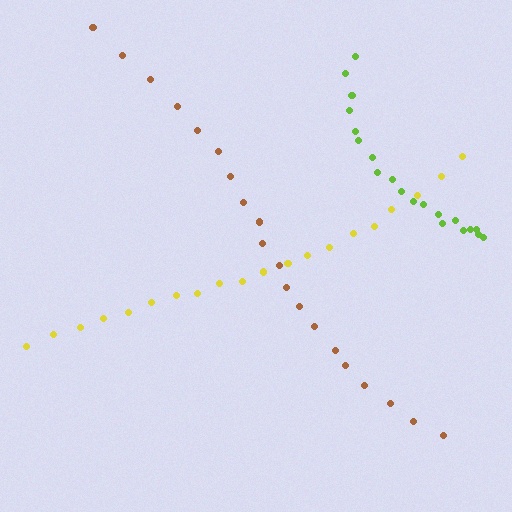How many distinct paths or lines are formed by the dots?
There are 3 distinct paths.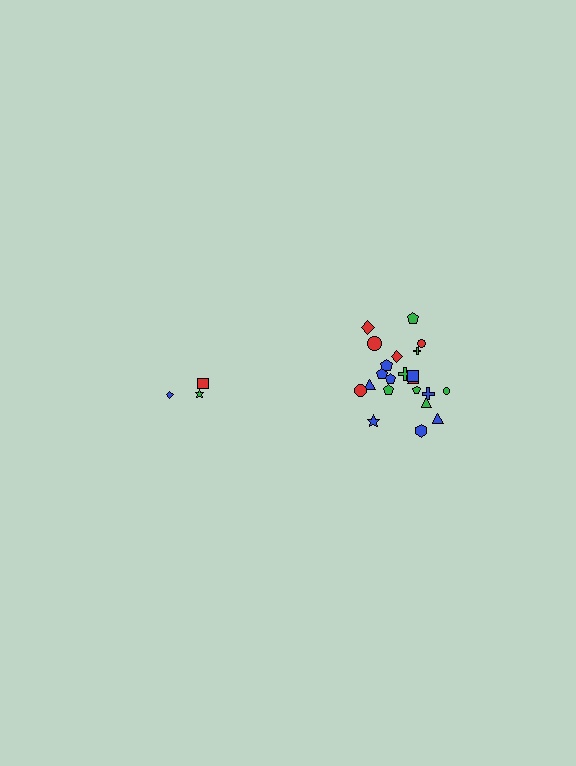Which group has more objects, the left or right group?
The right group.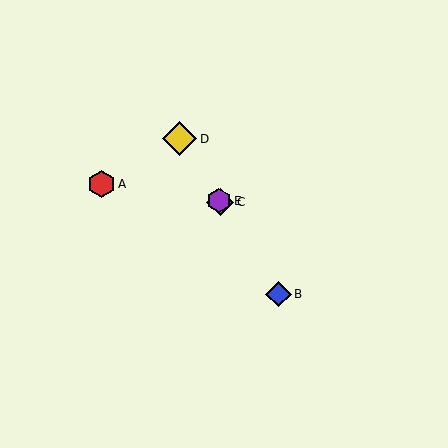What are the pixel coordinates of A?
Object A is at (101, 184).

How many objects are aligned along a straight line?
4 objects (B, C, D, E) are aligned along a straight line.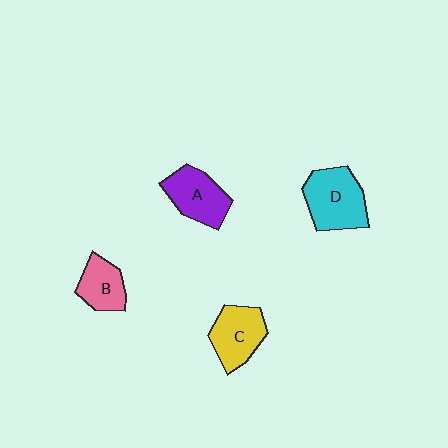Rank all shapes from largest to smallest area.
From largest to smallest: D (cyan), A (purple), C (yellow), B (pink).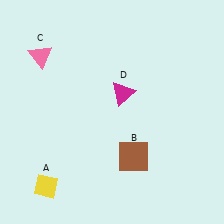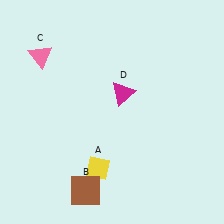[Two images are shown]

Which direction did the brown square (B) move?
The brown square (B) moved left.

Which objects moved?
The objects that moved are: the yellow diamond (A), the brown square (B).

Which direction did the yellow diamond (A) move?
The yellow diamond (A) moved right.